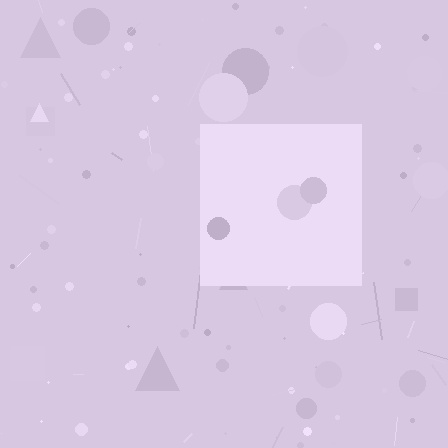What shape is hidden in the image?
A square is hidden in the image.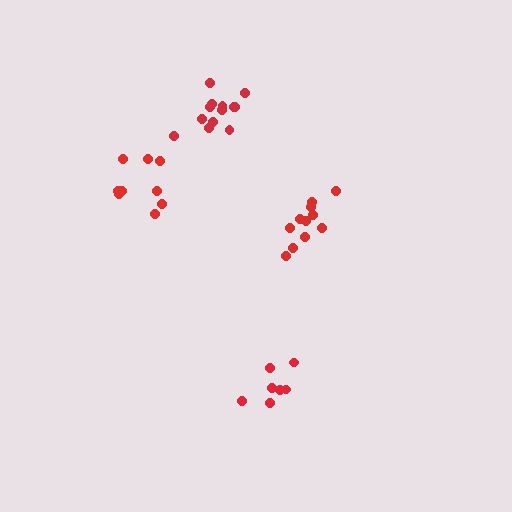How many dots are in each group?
Group 1: 9 dots, Group 2: 11 dots, Group 3: 13 dots, Group 4: 7 dots (40 total).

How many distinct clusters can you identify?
There are 4 distinct clusters.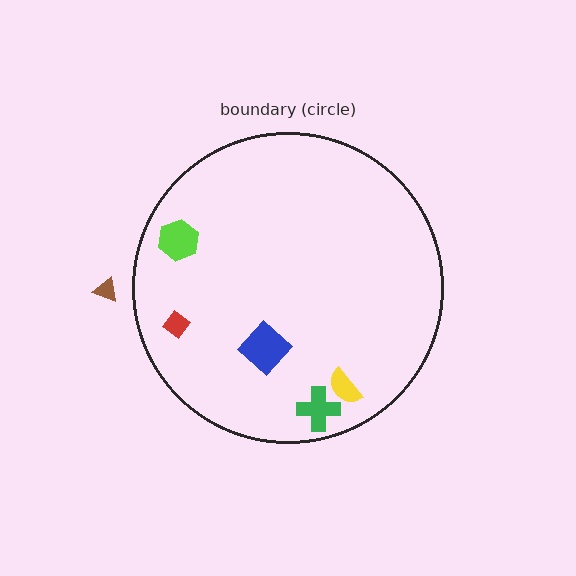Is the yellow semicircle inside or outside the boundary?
Inside.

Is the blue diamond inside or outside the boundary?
Inside.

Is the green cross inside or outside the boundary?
Inside.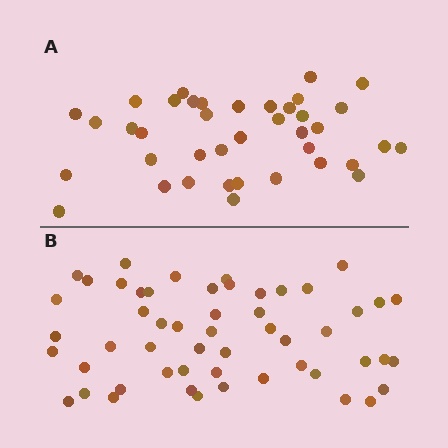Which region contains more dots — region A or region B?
Region B (the bottom region) has more dots.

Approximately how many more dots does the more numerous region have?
Region B has approximately 15 more dots than region A.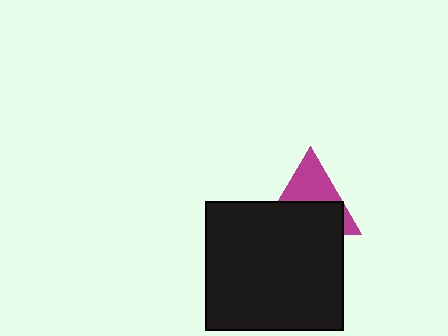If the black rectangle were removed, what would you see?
You would see the complete magenta triangle.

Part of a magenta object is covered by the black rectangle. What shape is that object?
It is a triangle.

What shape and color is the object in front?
The object in front is a black rectangle.